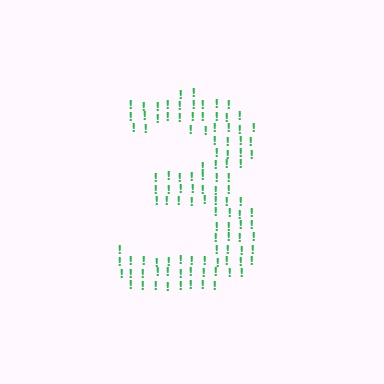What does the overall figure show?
The overall figure shows the digit 3.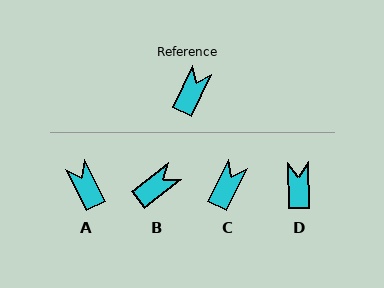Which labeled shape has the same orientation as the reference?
C.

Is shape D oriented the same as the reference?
No, it is off by about 26 degrees.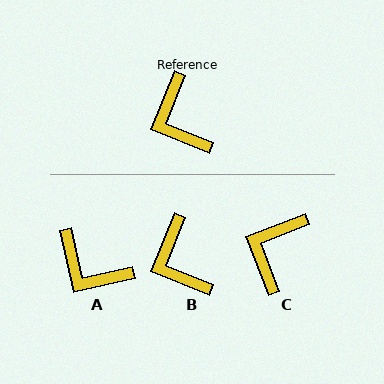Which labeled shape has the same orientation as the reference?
B.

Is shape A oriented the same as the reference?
No, it is off by about 35 degrees.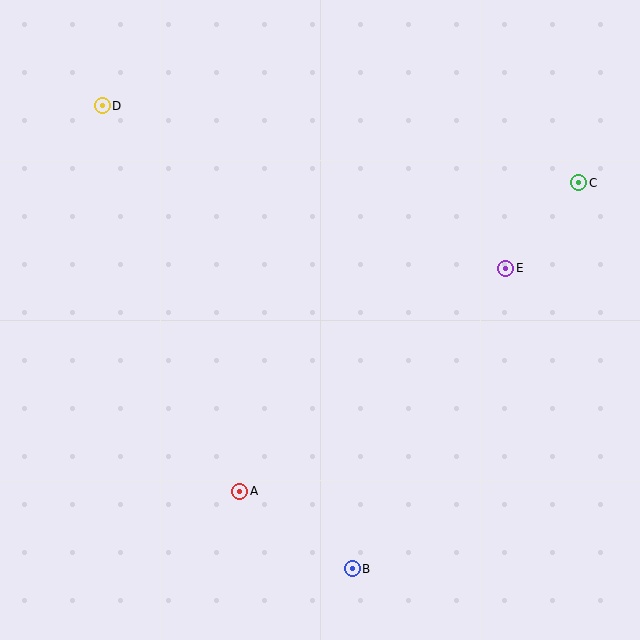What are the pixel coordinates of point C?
Point C is at (579, 183).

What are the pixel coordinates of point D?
Point D is at (102, 106).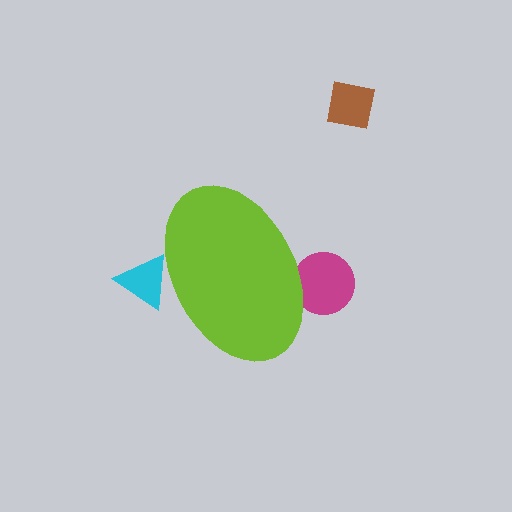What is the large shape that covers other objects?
A lime ellipse.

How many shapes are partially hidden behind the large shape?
2 shapes are partially hidden.